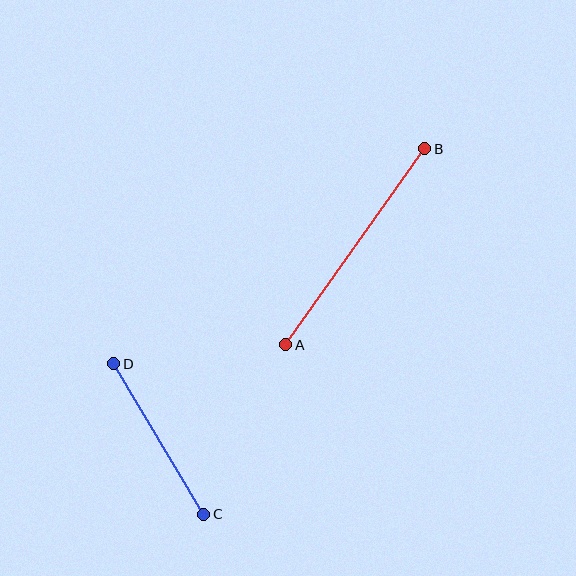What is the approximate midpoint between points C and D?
The midpoint is at approximately (159, 439) pixels.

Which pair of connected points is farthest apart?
Points A and B are farthest apart.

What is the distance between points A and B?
The distance is approximately 240 pixels.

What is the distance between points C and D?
The distance is approximately 175 pixels.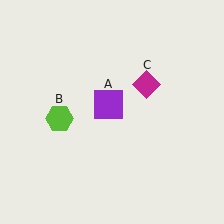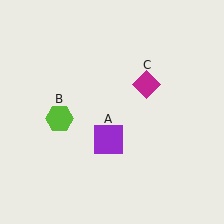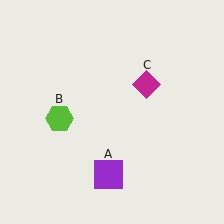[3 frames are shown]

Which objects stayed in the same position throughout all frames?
Lime hexagon (object B) and magenta diamond (object C) remained stationary.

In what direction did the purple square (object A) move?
The purple square (object A) moved down.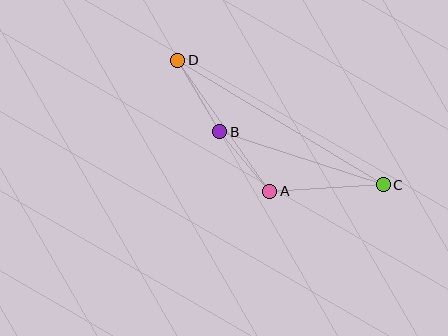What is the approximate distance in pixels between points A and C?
The distance between A and C is approximately 114 pixels.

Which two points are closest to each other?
Points A and B are closest to each other.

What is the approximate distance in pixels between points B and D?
The distance between B and D is approximately 83 pixels.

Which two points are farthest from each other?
Points C and D are farthest from each other.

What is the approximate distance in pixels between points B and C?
The distance between B and C is approximately 172 pixels.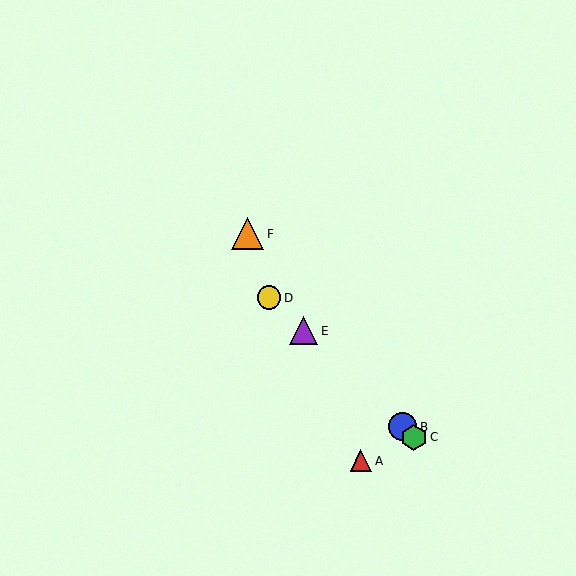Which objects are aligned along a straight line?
Objects B, C, D, E are aligned along a straight line.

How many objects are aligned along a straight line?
4 objects (B, C, D, E) are aligned along a straight line.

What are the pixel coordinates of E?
Object E is at (304, 331).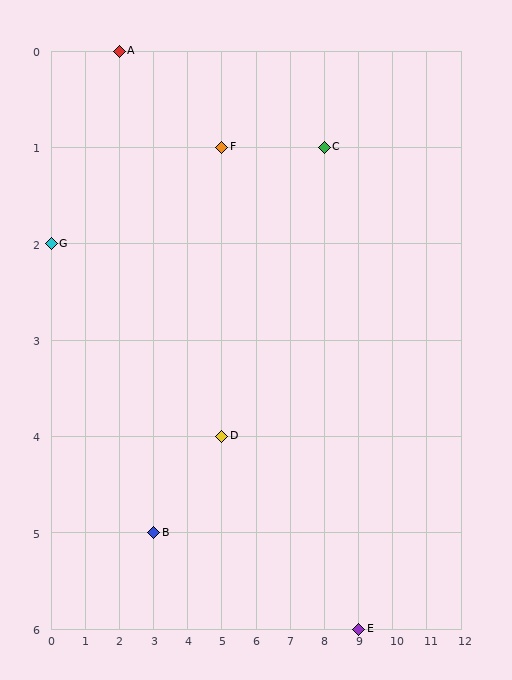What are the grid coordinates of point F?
Point F is at grid coordinates (5, 1).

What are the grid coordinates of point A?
Point A is at grid coordinates (2, 0).